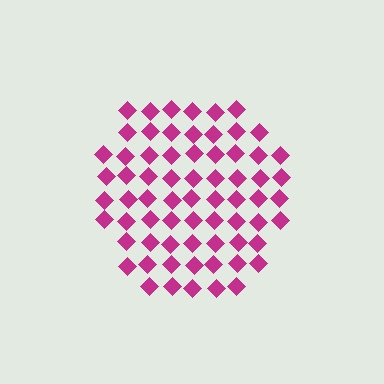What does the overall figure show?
The overall figure shows a hexagon.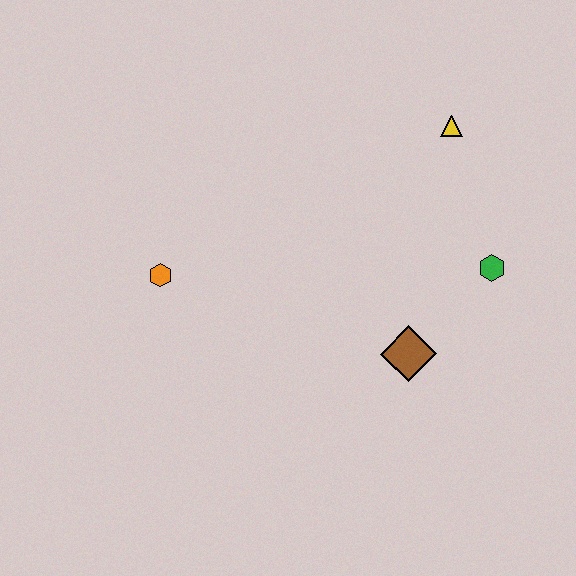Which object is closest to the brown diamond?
The green hexagon is closest to the brown diamond.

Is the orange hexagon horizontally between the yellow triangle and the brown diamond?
No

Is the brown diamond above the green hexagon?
No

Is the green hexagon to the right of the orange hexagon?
Yes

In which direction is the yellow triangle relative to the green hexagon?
The yellow triangle is above the green hexagon.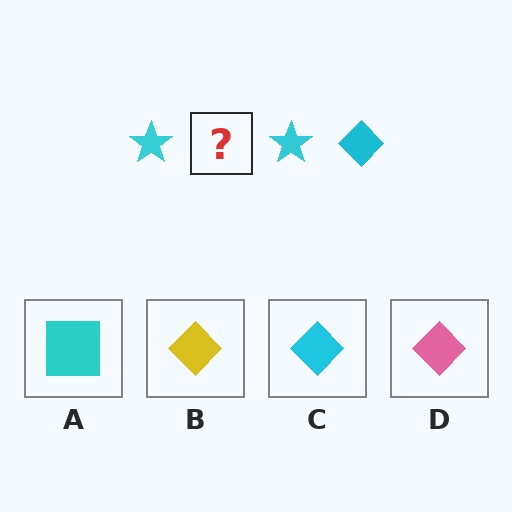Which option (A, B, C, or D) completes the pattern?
C.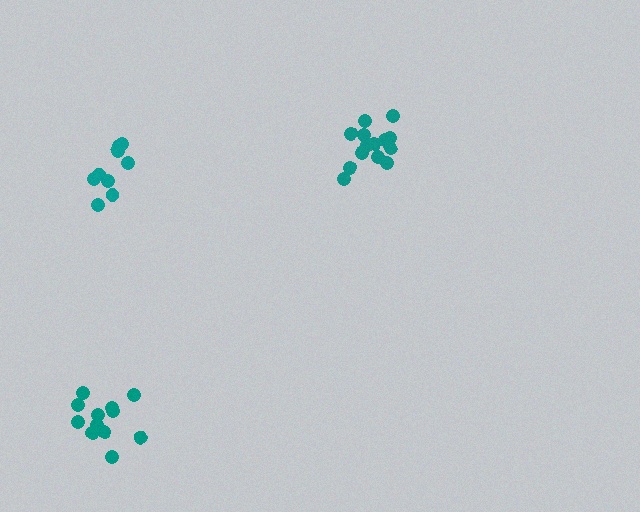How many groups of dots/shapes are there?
There are 3 groups.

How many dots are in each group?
Group 1: 12 dots, Group 2: 14 dots, Group 3: 9 dots (35 total).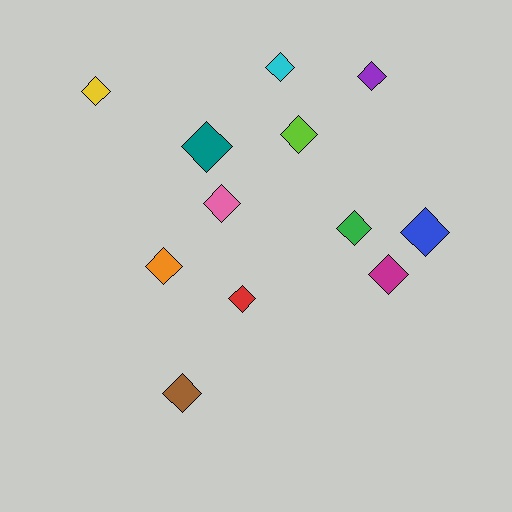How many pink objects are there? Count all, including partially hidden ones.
There is 1 pink object.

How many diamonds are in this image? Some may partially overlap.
There are 12 diamonds.